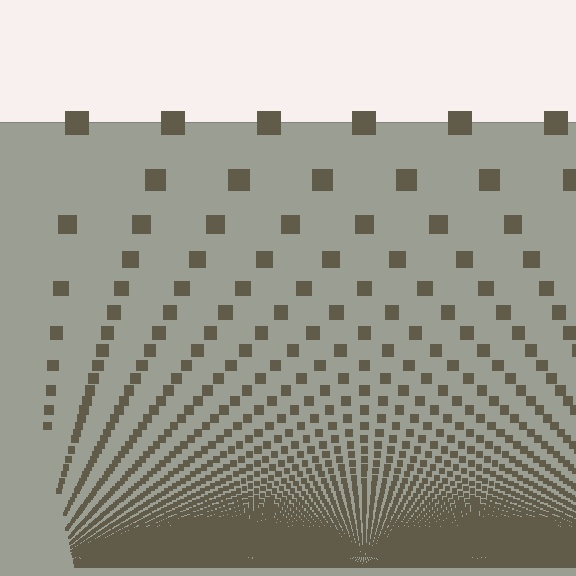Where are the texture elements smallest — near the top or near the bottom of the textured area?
Near the bottom.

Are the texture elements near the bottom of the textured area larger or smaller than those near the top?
Smaller. The gradient is inverted — elements near the bottom are smaller and denser.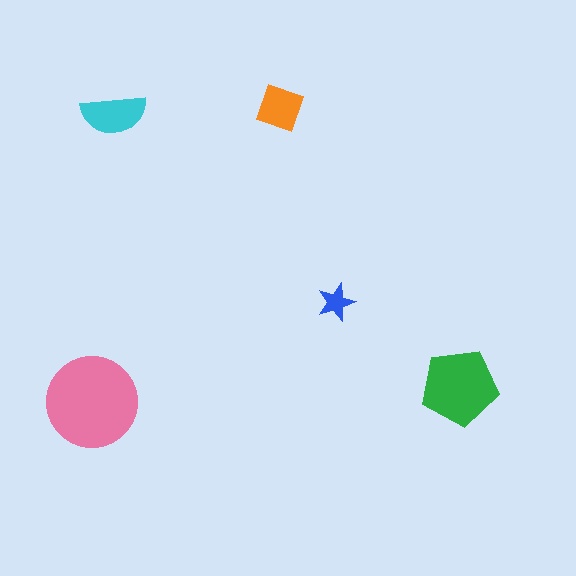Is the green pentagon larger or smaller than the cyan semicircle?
Larger.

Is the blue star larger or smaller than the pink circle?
Smaller.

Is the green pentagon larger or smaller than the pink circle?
Smaller.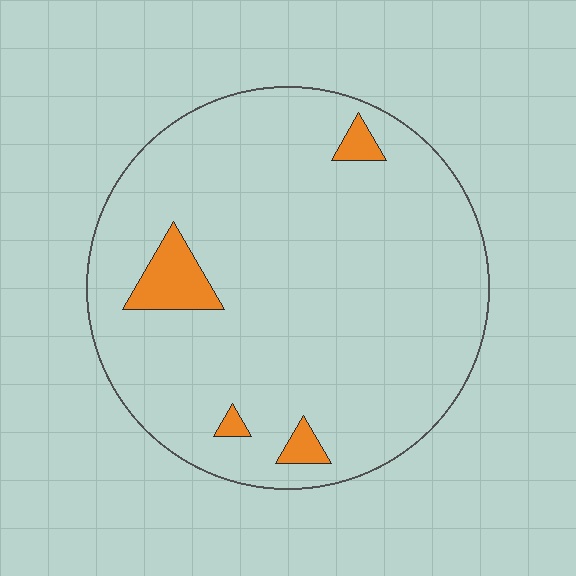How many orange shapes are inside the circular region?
4.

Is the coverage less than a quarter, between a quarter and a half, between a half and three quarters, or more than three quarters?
Less than a quarter.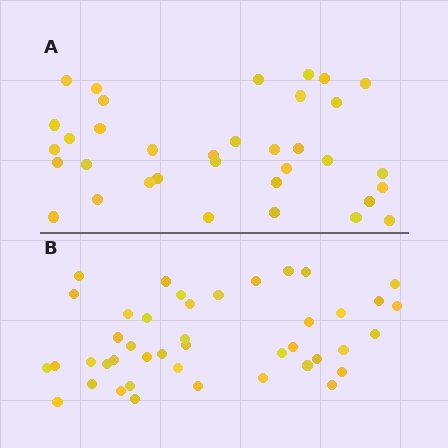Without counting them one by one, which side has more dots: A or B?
Region B (the bottom region) has more dots.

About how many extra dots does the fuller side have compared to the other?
Region B has roughly 8 or so more dots than region A.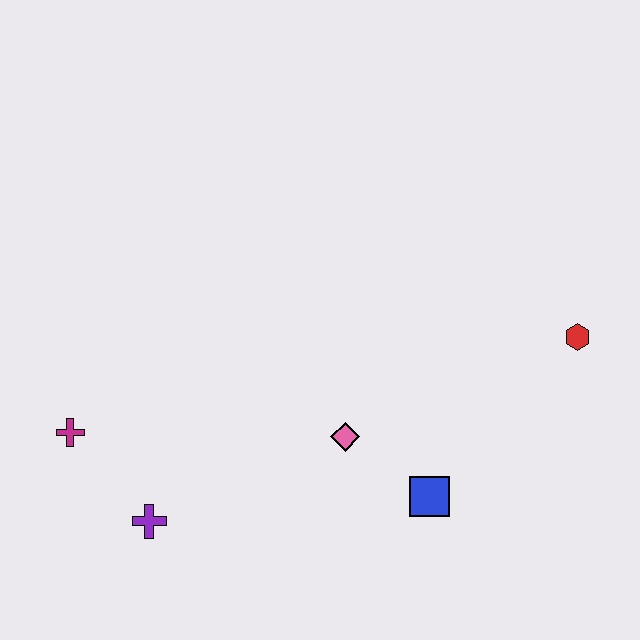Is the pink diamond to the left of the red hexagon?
Yes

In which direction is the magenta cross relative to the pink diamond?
The magenta cross is to the left of the pink diamond.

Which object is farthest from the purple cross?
The red hexagon is farthest from the purple cross.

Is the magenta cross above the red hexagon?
No